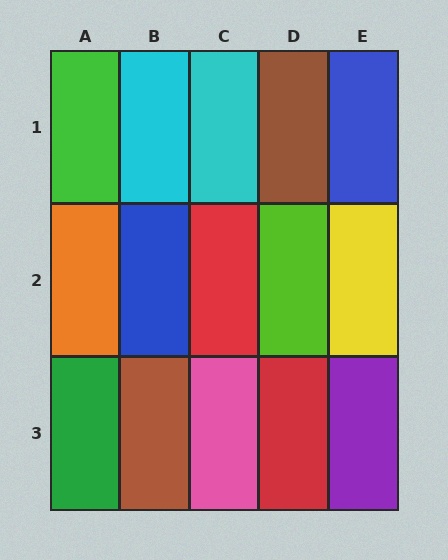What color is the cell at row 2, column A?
Orange.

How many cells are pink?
1 cell is pink.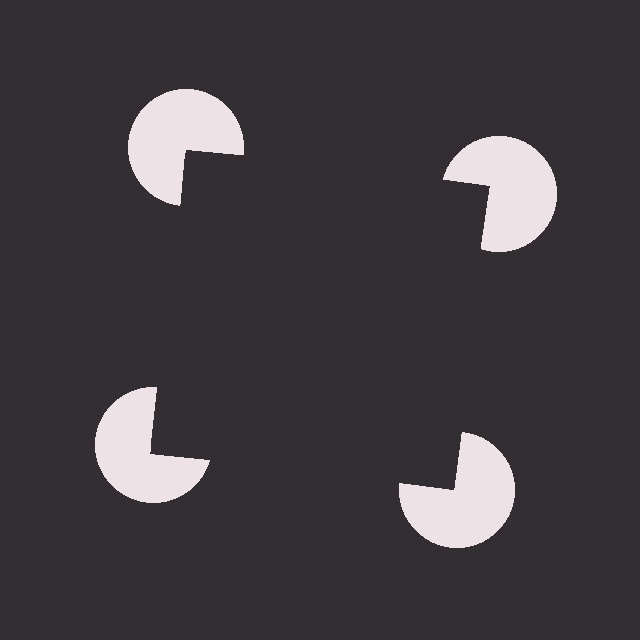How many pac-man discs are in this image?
There are 4 — one at each vertex of the illusory square.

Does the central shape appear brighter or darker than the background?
It typically appears slightly darker than the background, even though no actual brightness change is drawn.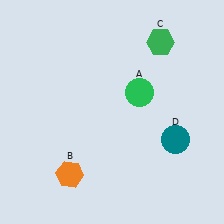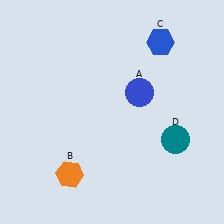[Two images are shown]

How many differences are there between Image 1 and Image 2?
There are 2 differences between the two images.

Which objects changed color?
A changed from green to blue. C changed from green to blue.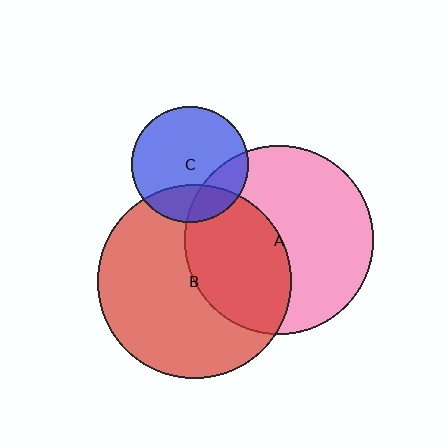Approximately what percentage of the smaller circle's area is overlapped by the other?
Approximately 40%.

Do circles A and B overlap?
Yes.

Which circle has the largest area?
Circle B (red).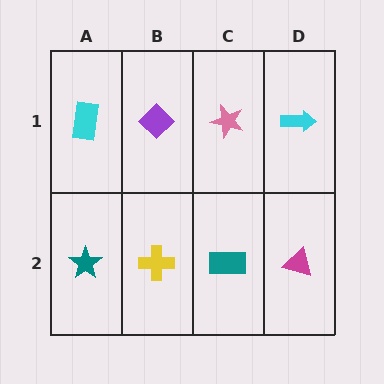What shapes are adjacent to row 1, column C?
A teal rectangle (row 2, column C), a purple diamond (row 1, column B), a cyan arrow (row 1, column D).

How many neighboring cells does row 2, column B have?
3.